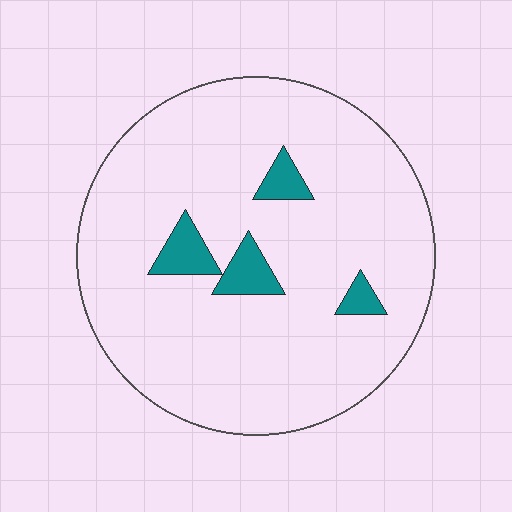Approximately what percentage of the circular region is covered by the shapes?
Approximately 10%.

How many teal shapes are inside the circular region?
4.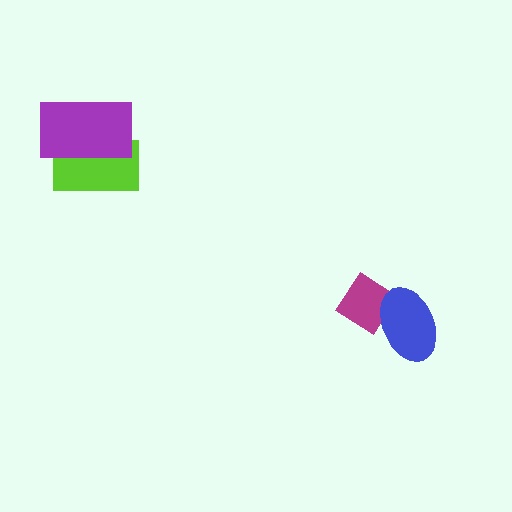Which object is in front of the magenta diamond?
The blue ellipse is in front of the magenta diamond.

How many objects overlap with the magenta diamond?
1 object overlaps with the magenta diamond.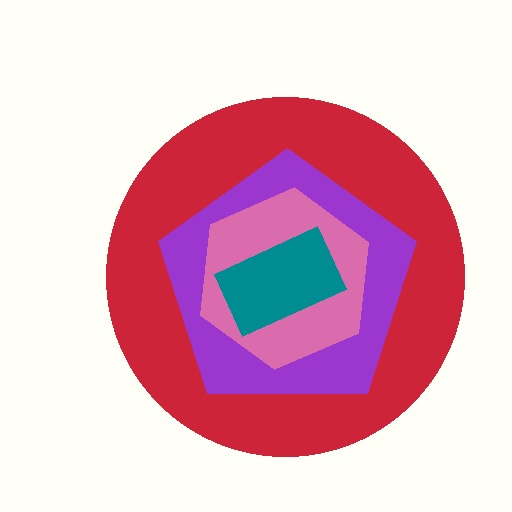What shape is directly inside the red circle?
The purple pentagon.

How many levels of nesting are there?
4.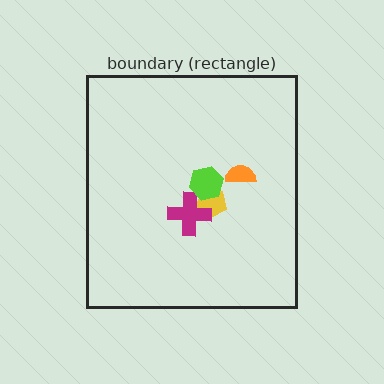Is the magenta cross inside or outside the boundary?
Inside.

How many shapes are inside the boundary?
4 inside, 0 outside.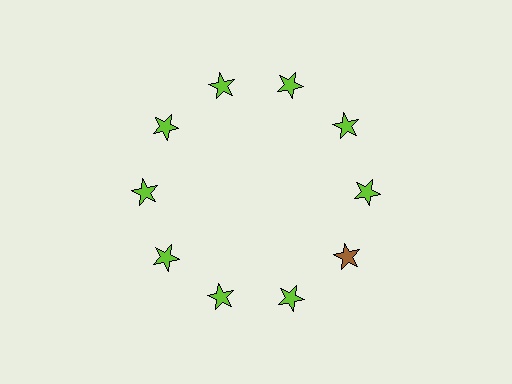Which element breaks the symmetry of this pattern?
The brown star at roughly the 4 o'clock position breaks the symmetry. All other shapes are lime stars.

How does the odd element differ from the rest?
It has a different color: brown instead of lime.